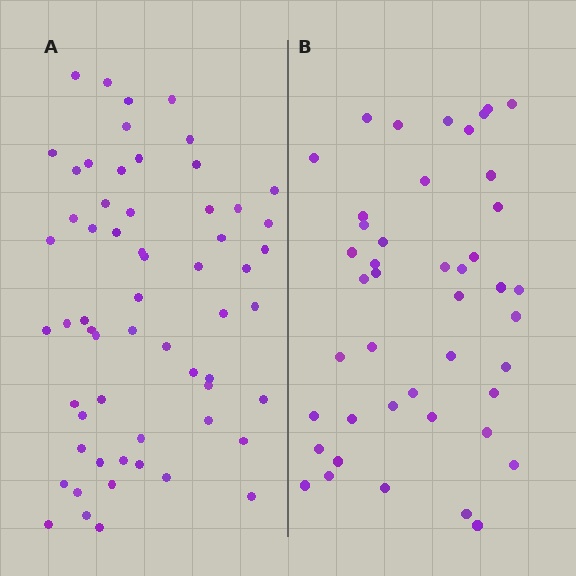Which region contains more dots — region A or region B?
Region A (the left region) has more dots.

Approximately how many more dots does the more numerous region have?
Region A has approximately 15 more dots than region B.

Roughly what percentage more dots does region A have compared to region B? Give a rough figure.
About 35% more.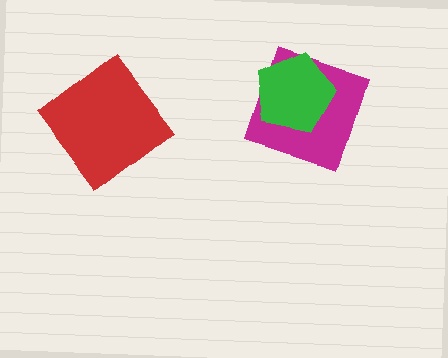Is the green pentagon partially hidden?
No, no other shape covers it.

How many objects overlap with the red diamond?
0 objects overlap with the red diamond.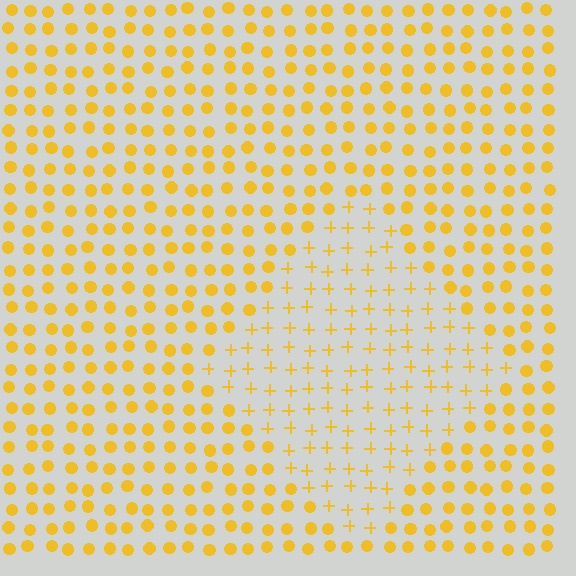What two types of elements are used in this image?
The image uses plus signs inside the diamond region and circles outside it.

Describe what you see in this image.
The image is filled with small yellow elements arranged in a uniform grid. A diamond-shaped region contains plus signs, while the surrounding area contains circles. The boundary is defined purely by the change in element shape.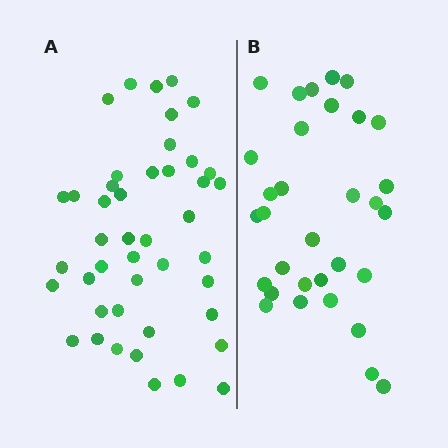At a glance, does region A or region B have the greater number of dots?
Region A (the left region) has more dots.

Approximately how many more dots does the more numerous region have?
Region A has roughly 12 or so more dots than region B.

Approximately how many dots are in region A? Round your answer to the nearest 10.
About 40 dots. (The exact count is 44, which rounds to 40.)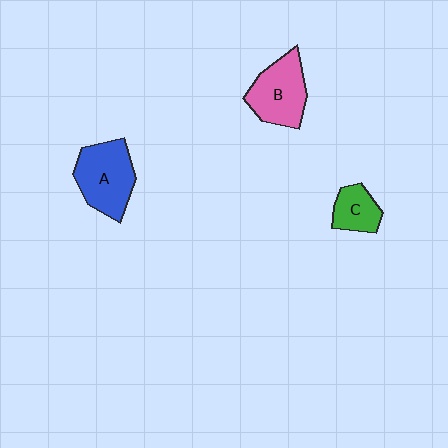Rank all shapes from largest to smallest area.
From largest to smallest: A (blue), B (pink), C (green).